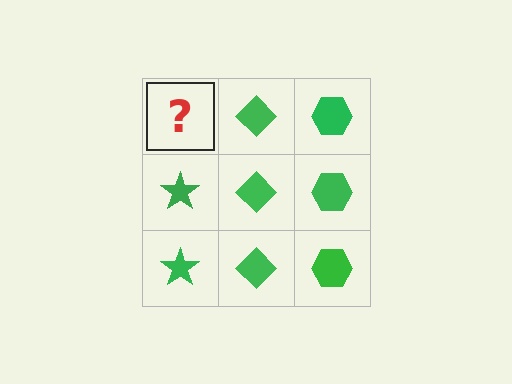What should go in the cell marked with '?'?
The missing cell should contain a green star.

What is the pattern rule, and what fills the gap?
The rule is that each column has a consistent shape. The gap should be filled with a green star.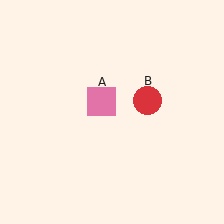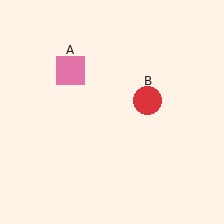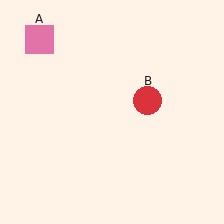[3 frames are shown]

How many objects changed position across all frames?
1 object changed position: pink square (object A).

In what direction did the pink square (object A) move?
The pink square (object A) moved up and to the left.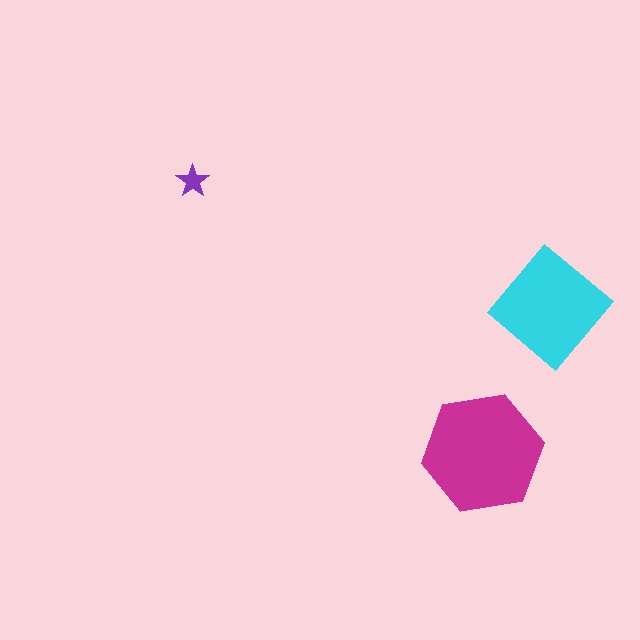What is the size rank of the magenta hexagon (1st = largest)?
1st.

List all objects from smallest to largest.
The purple star, the cyan diamond, the magenta hexagon.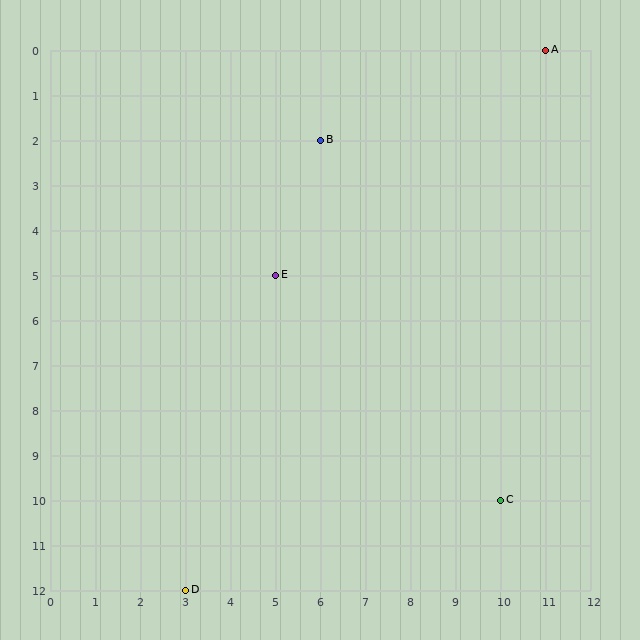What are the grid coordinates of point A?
Point A is at grid coordinates (11, 0).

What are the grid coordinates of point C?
Point C is at grid coordinates (10, 10).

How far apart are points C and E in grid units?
Points C and E are 5 columns and 5 rows apart (about 7.1 grid units diagonally).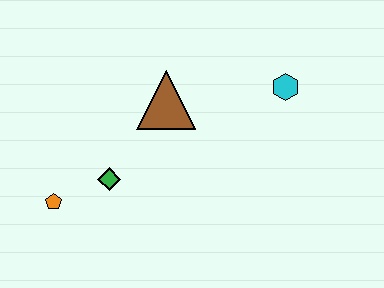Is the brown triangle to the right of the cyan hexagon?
No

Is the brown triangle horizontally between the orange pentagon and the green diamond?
No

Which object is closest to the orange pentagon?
The green diamond is closest to the orange pentagon.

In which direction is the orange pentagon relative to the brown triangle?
The orange pentagon is to the left of the brown triangle.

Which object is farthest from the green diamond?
The cyan hexagon is farthest from the green diamond.